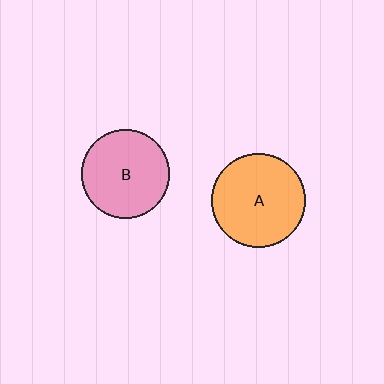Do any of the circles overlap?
No, none of the circles overlap.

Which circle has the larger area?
Circle A (orange).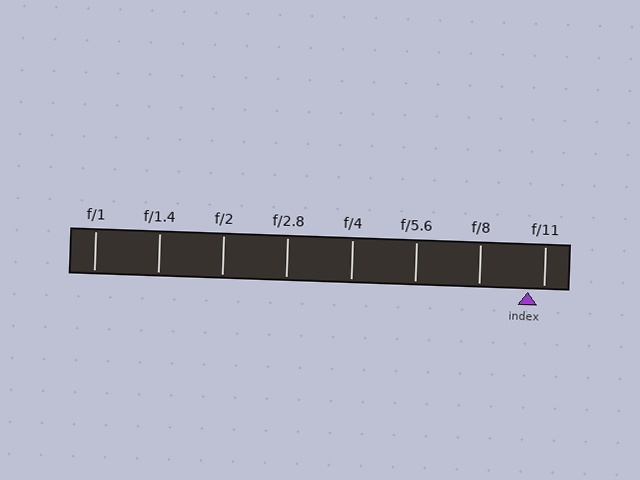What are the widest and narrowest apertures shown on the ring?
The widest aperture shown is f/1 and the narrowest is f/11.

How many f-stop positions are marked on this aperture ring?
There are 8 f-stop positions marked.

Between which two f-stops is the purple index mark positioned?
The index mark is between f/8 and f/11.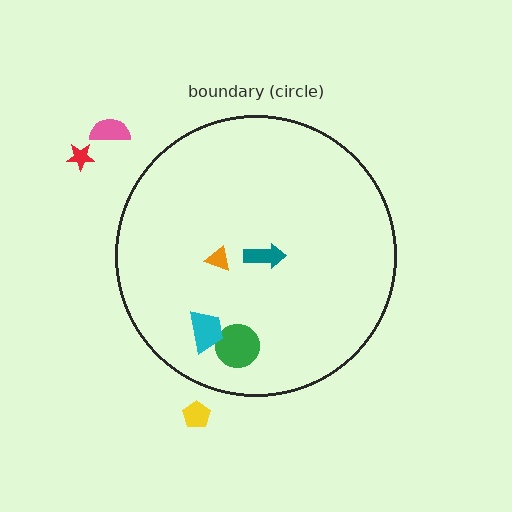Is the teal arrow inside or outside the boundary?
Inside.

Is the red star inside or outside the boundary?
Outside.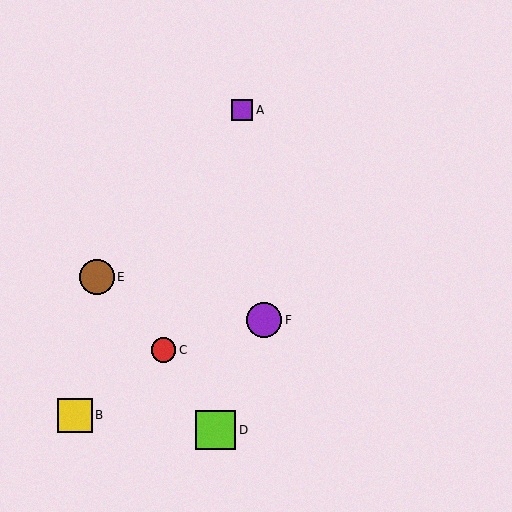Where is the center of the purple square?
The center of the purple square is at (242, 110).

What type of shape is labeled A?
Shape A is a purple square.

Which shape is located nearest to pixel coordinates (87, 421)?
The yellow square (labeled B) at (75, 416) is nearest to that location.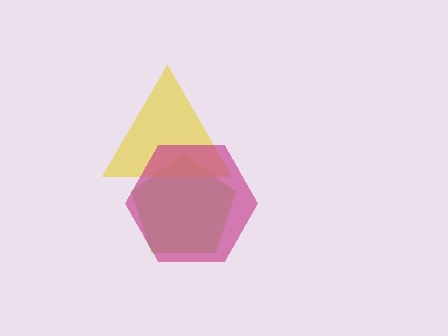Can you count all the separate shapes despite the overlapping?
Yes, there are 3 separate shapes.